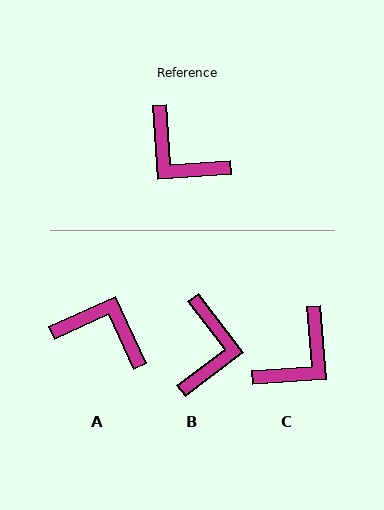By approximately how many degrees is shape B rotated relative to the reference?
Approximately 124 degrees counter-clockwise.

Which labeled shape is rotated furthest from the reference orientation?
A, about 159 degrees away.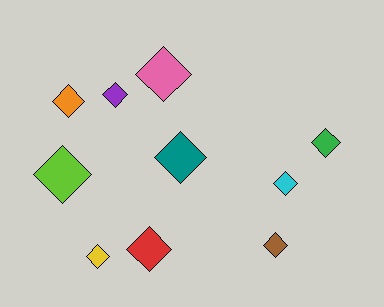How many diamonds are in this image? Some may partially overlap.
There are 10 diamonds.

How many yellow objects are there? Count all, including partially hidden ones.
There is 1 yellow object.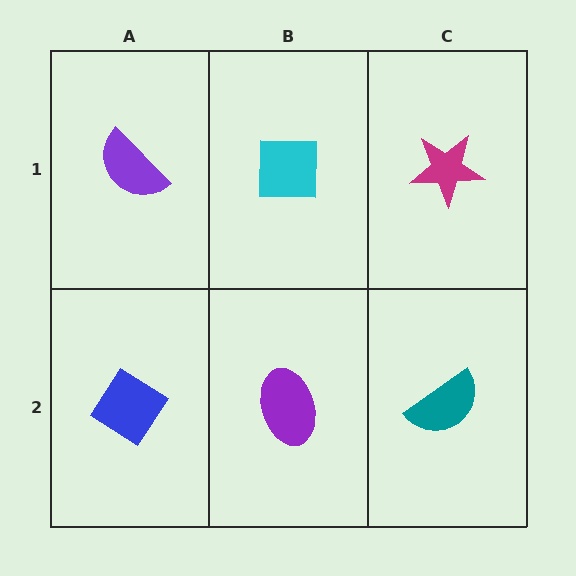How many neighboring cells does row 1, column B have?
3.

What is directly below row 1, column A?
A blue diamond.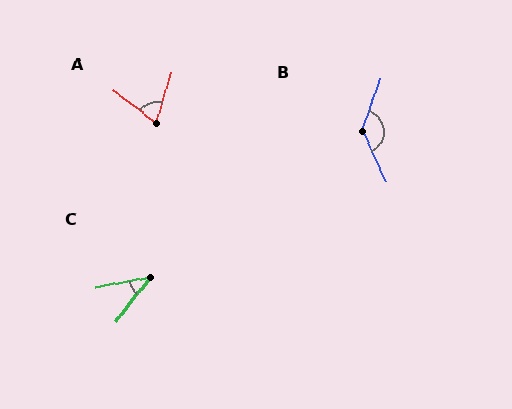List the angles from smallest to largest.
C (41°), A (69°), B (136°).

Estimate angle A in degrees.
Approximately 69 degrees.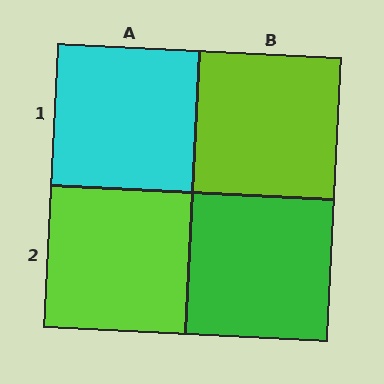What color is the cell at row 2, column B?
Green.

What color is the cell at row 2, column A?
Lime.